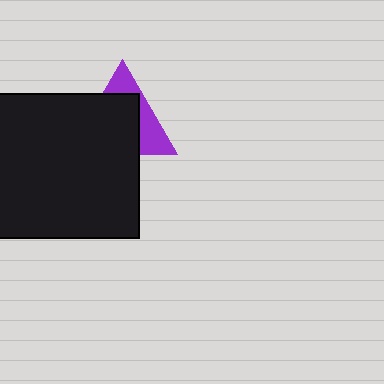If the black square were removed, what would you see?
You would see the complete purple triangle.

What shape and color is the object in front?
The object in front is a black square.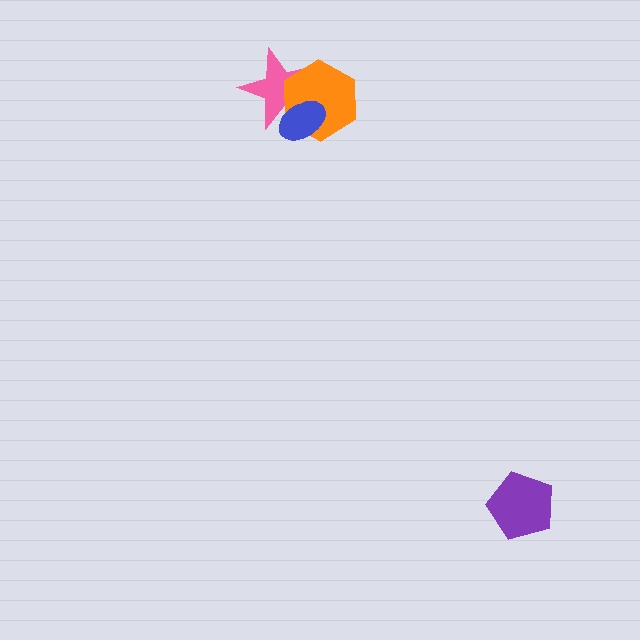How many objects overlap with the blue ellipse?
2 objects overlap with the blue ellipse.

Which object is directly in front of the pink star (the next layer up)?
The orange hexagon is directly in front of the pink star.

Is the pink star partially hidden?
Yes, it is partially covered by another shape.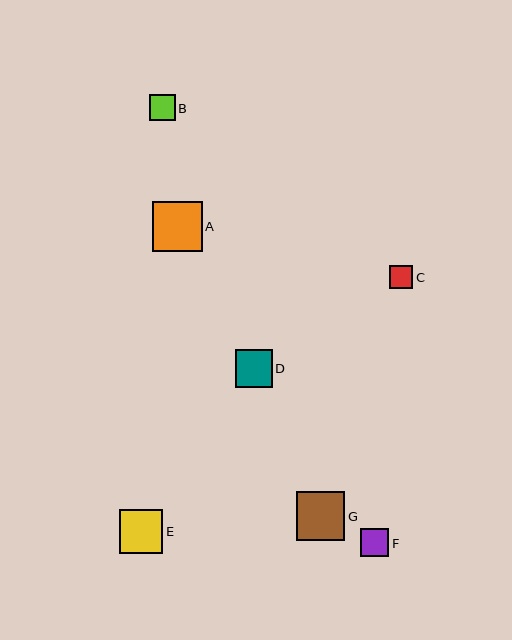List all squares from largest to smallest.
From largest to smallest: A, G, E, D, F, B, C.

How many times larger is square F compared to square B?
Square F is approximately 1.1 times the size of square B.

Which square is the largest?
Square A is the largest with a size of approximately 50 pixels.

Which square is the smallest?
Square C is the smallest with a size of approximately 24 pixels.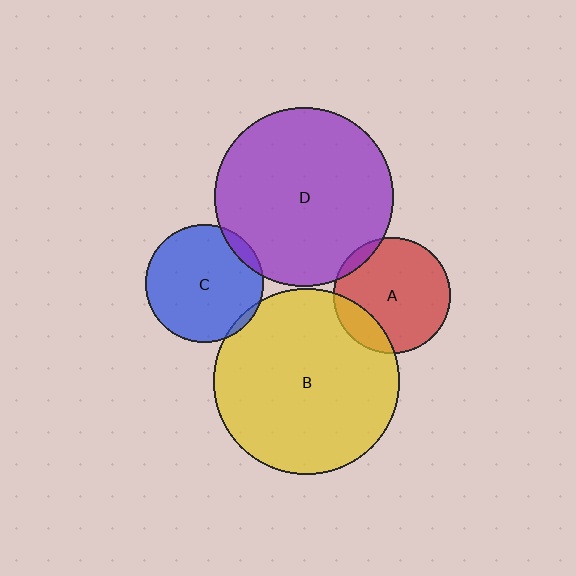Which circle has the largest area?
Circle B (yellow).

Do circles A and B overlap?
Yes.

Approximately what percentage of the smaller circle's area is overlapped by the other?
Approximately 15%.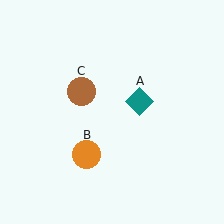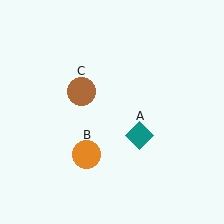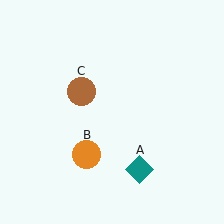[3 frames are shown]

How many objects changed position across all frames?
1 object changed position: teal diamond (object A).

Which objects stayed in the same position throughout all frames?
Orange circle (object B) and brown circle (object C) remained stationary.